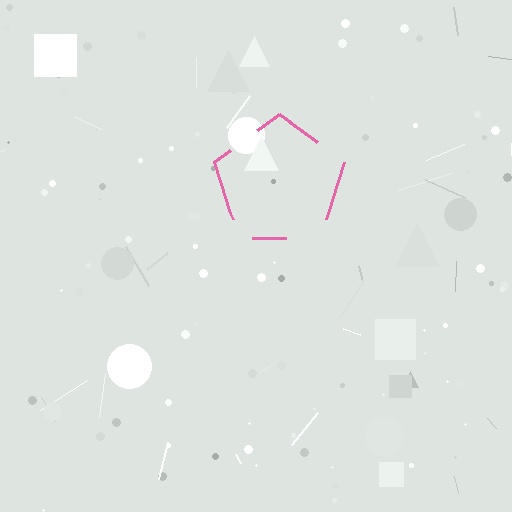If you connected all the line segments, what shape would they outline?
They would outline a pentagon.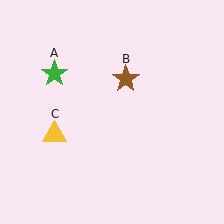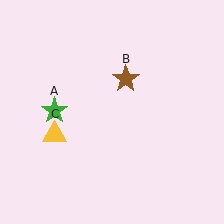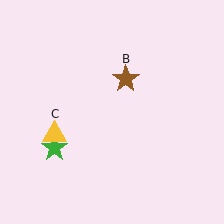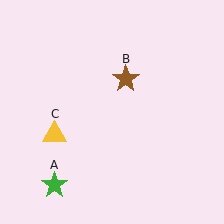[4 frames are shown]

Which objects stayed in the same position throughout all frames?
Brown star (object B) and yellow triangle (object C) remained stationary.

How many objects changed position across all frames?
1 object changed position: green star (object A).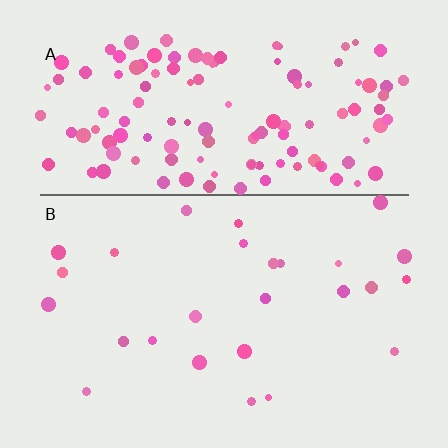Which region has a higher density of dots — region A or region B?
A (the top).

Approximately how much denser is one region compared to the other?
Approximately 5.2× — region A over region B.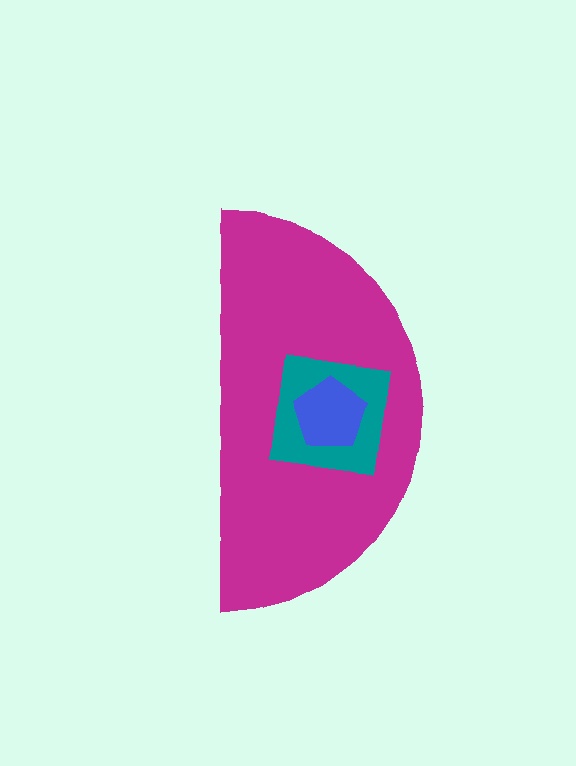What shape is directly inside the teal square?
The blue pentagon.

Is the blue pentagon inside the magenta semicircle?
Yes.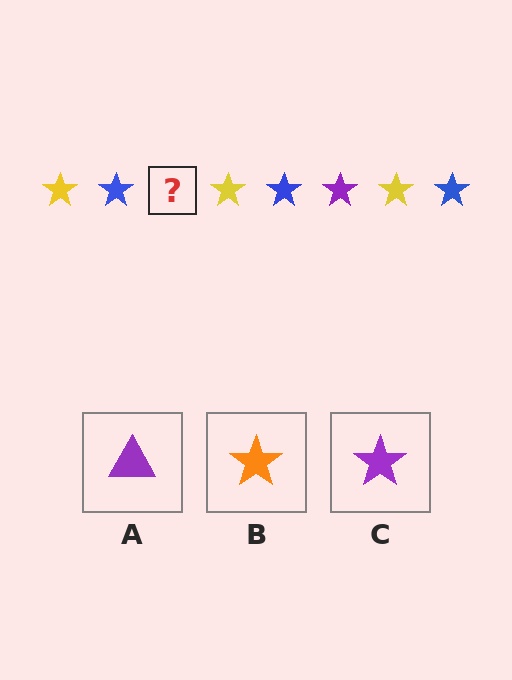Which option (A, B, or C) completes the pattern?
C.